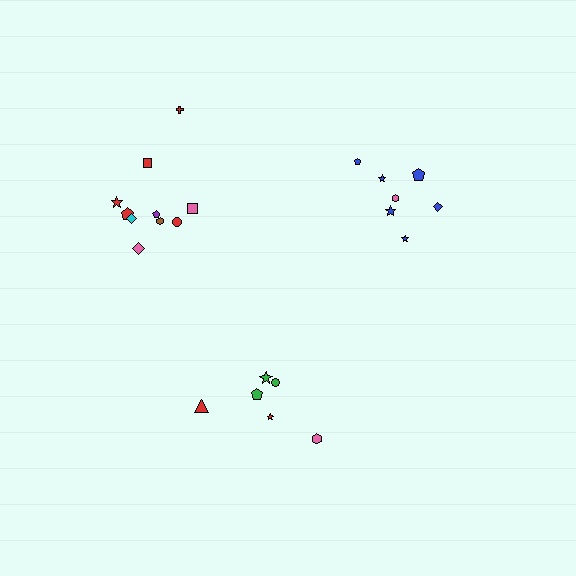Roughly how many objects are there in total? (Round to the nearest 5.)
Roughly 25 objects in total.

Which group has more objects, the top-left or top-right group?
The top-left group.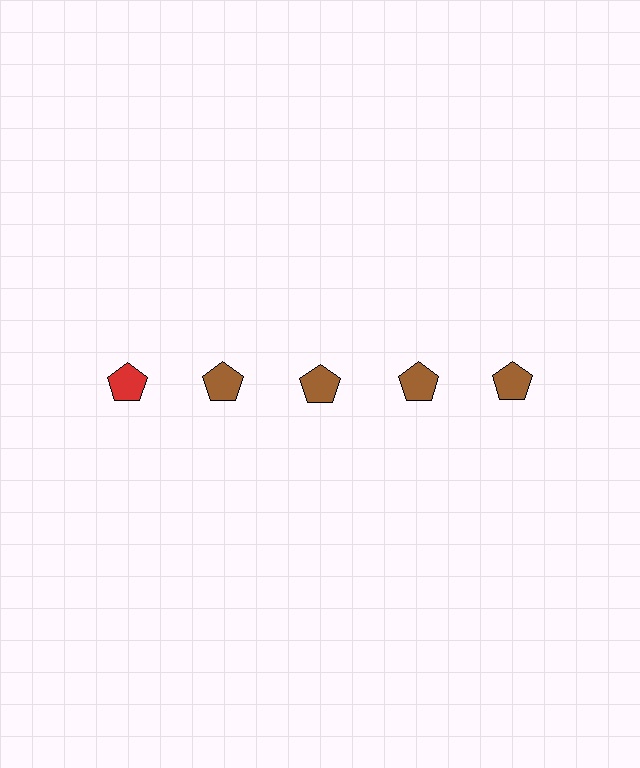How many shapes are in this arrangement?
There are 5 shapes arranged in a grid pattern.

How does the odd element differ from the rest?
It has a different color: red instead of brown.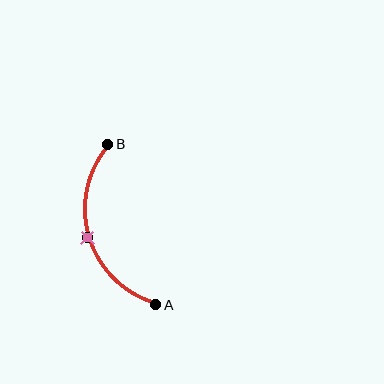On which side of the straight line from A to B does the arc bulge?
The arc bulges to the left of the straight line connecting A and B.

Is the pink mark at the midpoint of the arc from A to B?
Yes. The pink mark lies on the arc at equal arc-length from both A and B — it is the arc midpoint.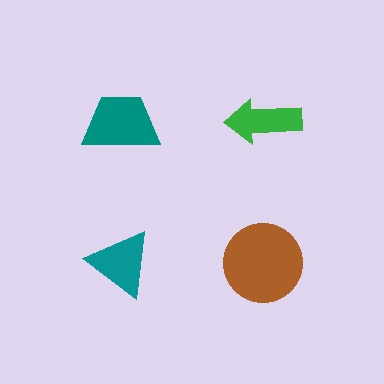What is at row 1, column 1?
A teal trapezoid.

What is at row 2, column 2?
A brown circle.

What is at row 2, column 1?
A teal triangle.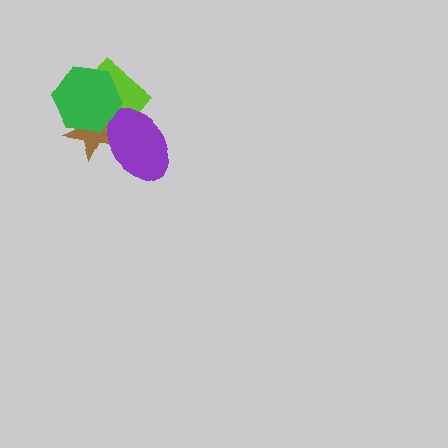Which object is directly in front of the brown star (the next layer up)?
The purple ellipse is directly in front of the brown star.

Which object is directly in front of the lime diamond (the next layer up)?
The brown star is directly in front of the lime diamond.